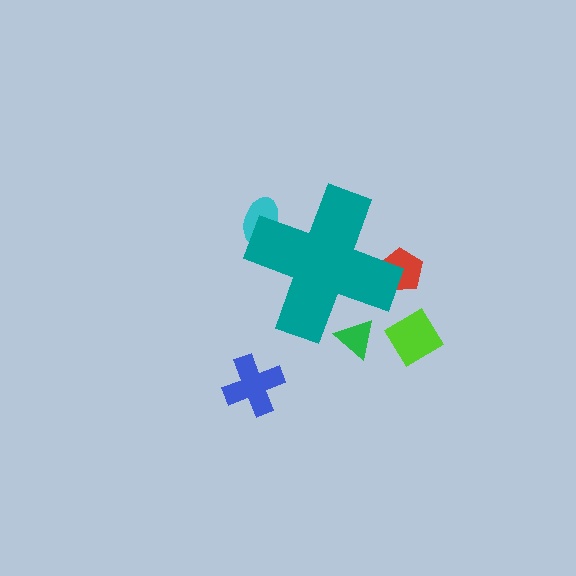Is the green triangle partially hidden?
Yes, the green triangle is partially hidden behind the teal cross.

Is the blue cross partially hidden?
No, the blue cross is fully visible.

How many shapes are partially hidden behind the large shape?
3 shapes are partially hidden.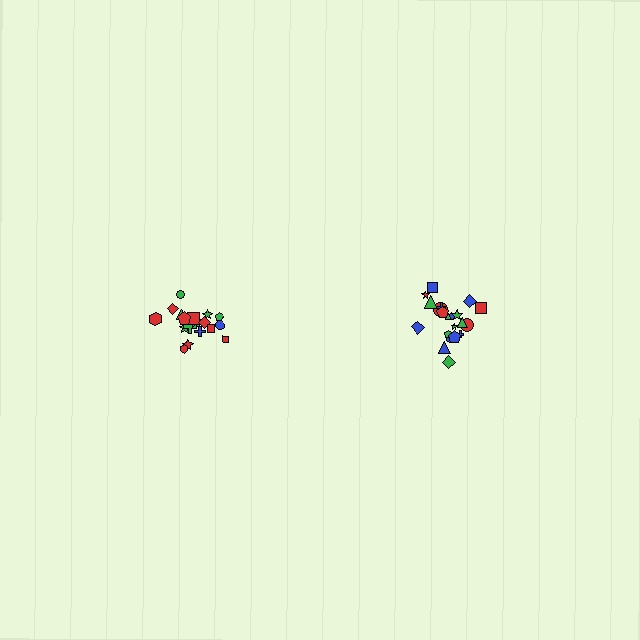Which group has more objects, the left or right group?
The right group.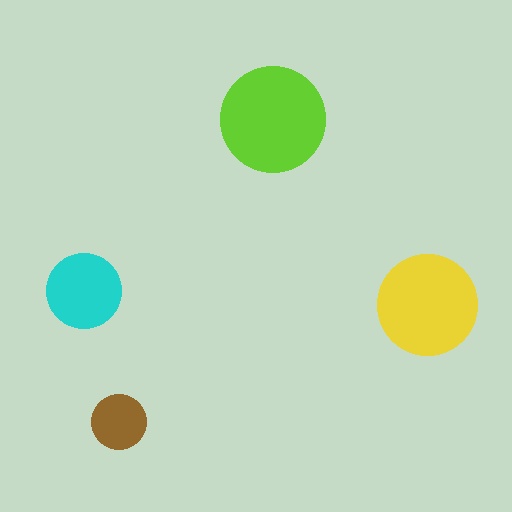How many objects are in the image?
There are 4 objects in the image.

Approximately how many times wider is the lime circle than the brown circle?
About 2 times wider.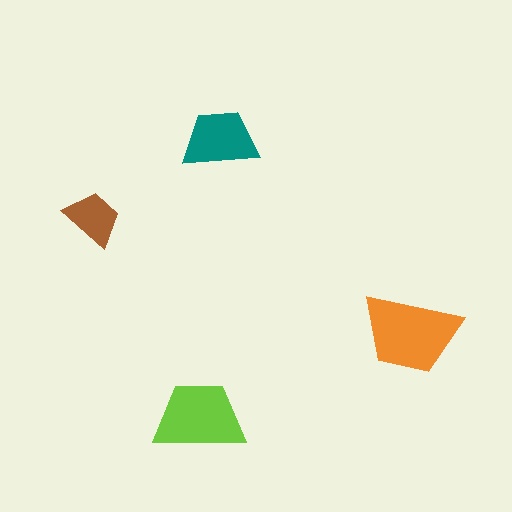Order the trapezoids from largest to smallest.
the orange one, the lime one, the teal one, the brown one.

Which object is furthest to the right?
The orange trapezoid is rightmost.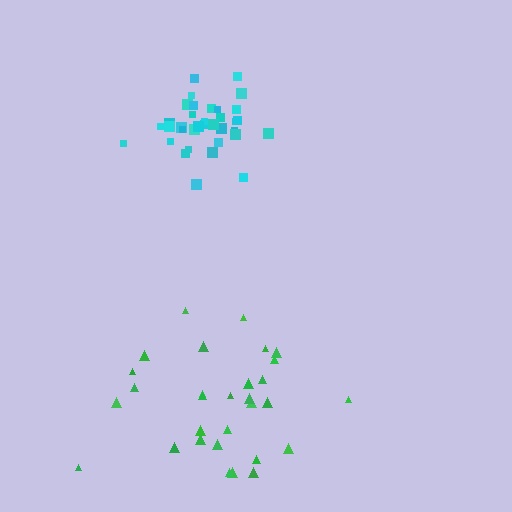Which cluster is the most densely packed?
Cyan.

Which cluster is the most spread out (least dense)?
Green.